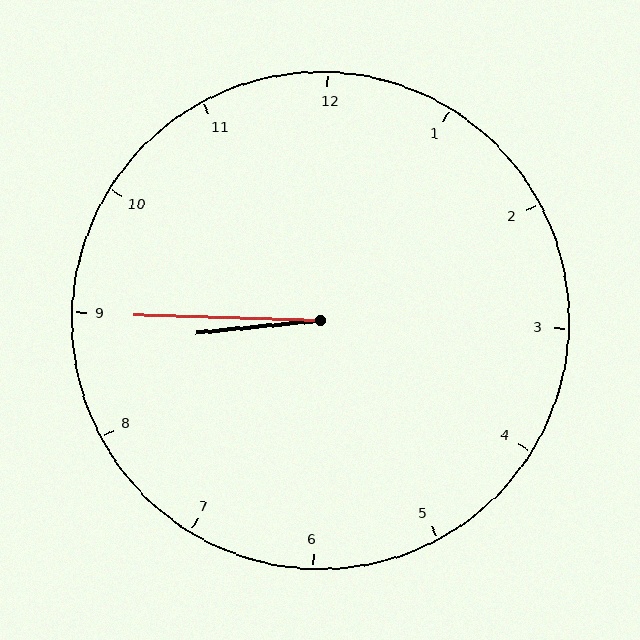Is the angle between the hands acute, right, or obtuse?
It is acute.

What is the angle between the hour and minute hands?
Approximately 8 degrees.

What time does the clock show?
8:45.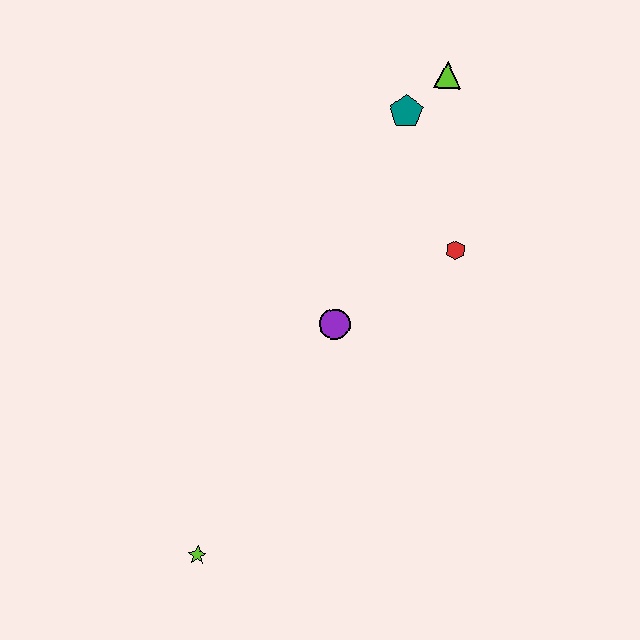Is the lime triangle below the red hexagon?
No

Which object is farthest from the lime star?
The lime triangle is farthest from the lime star.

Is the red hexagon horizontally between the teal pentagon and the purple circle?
No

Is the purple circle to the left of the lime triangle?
Yes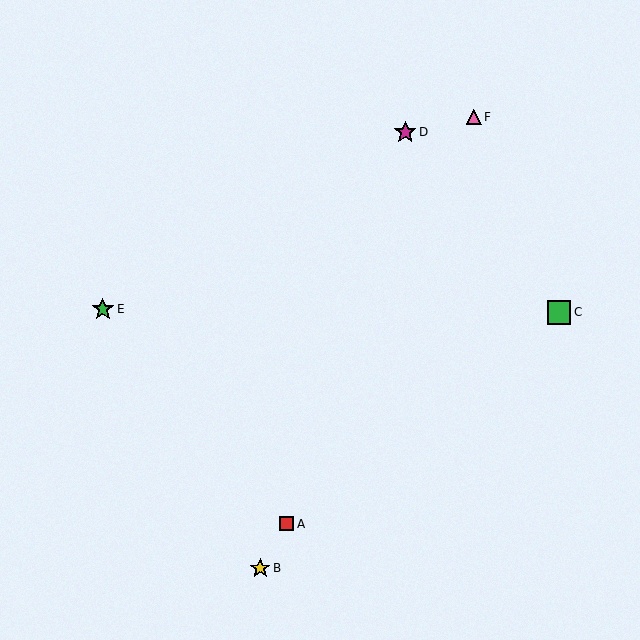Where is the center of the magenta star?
The center of the magenta star is at (405, 132).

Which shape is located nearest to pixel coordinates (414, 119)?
The magenta star (labeled D) at (405, 132) is nearest to that location.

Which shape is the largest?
The green square (labeled C) is the largest.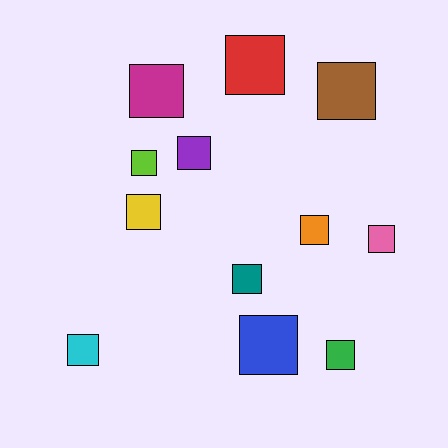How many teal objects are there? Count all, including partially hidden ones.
There is 1 teal object.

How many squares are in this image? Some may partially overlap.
There are 12 squares.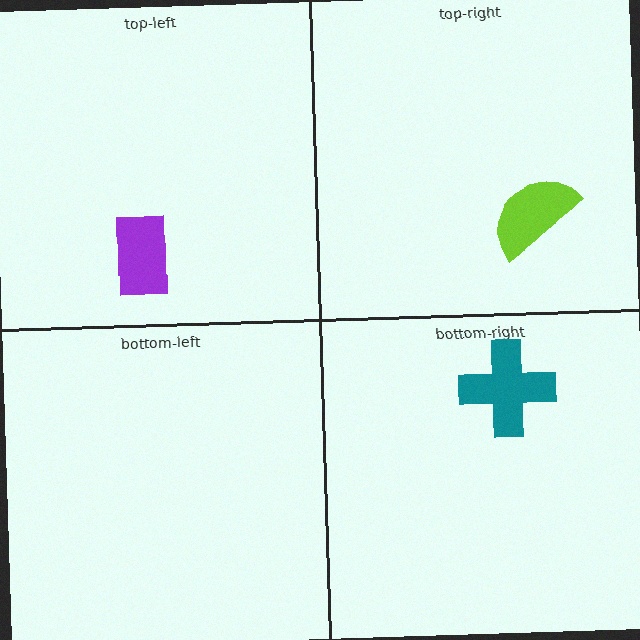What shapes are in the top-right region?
The lime semicircle.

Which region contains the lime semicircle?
The top-right region.